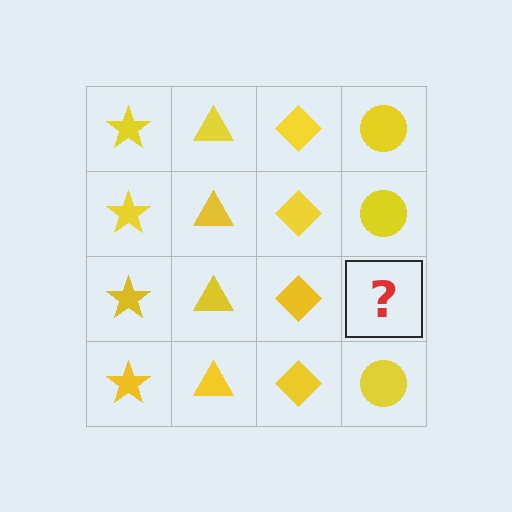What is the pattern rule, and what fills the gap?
The rule is that each column has a consistent shape. The gap should be filled with a yellow circle.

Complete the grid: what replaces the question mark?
The question mark should be replaced with a yellow circle.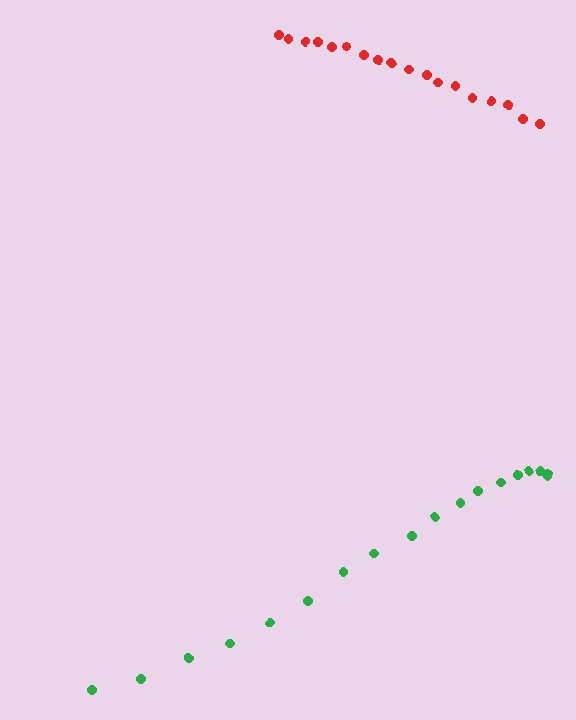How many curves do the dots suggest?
There are 2 distinct paths.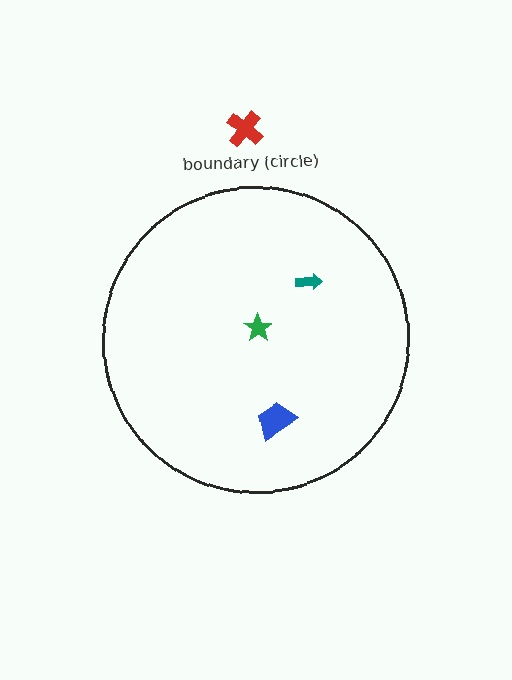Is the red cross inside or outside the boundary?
Outside.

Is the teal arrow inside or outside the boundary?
Inside.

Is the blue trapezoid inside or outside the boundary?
Inside.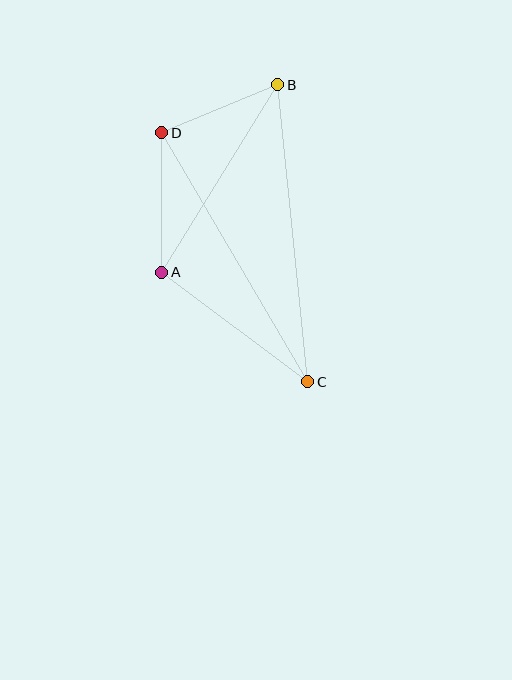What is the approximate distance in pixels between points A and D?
The distance between A and D is approximately 139 pixels.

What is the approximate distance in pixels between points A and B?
The distance between A and B is approximately 221 pixels.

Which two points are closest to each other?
Points B and D are closest to each other.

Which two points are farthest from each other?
Points B and C are farthest from each other.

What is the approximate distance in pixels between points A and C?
The distance between A and C is approximately 182 pixels.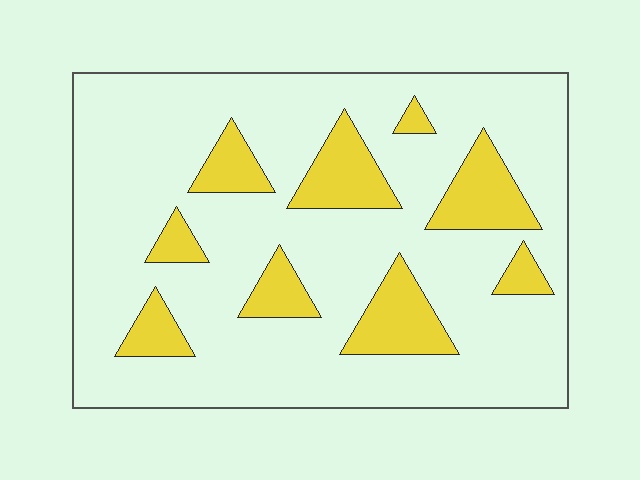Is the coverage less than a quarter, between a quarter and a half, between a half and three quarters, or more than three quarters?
Less than a quarter.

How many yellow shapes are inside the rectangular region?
9.